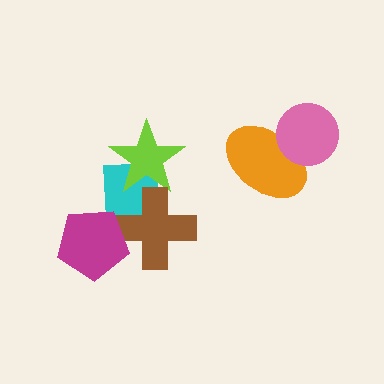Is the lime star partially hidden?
Yes, it is partially covered by another shape.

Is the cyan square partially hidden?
Yes, it is partially covered by another shape.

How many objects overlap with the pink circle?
1 object overlaps with the pink circle.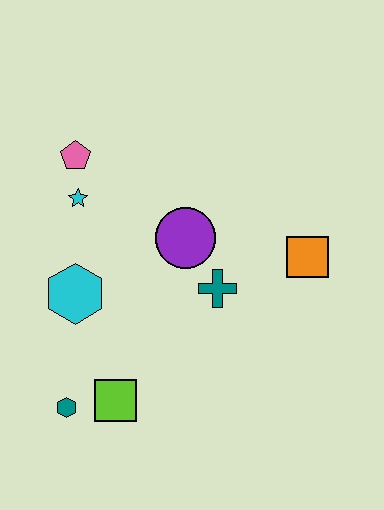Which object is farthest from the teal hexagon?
The orange square is farthest from the teal hexagon.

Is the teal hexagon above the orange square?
No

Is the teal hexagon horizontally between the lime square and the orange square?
No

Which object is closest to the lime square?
The teal hexagon is closest to the lime square.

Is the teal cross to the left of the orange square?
Yes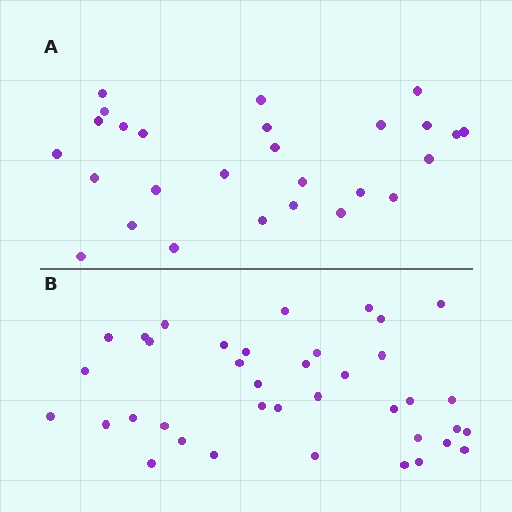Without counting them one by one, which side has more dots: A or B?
Region B (the bottom region) has more dots.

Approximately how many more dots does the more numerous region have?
Region B has roughly 12 or so more dots than region A.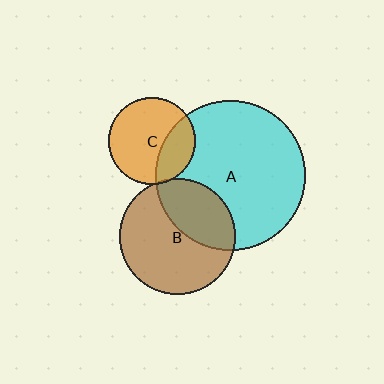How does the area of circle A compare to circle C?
Approximately 3.0 times.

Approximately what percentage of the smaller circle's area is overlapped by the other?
Approximately 5%.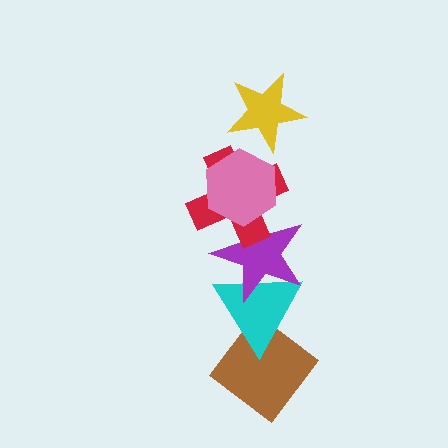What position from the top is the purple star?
The purple star is 4th from the top.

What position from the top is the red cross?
The red cross is 3rd from the top.